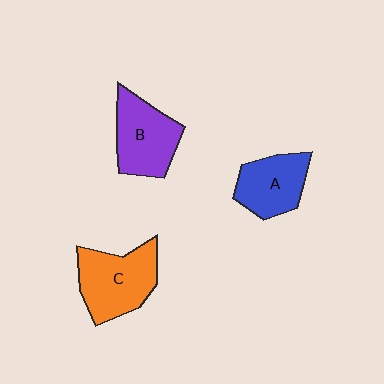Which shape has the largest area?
Shape C (orange).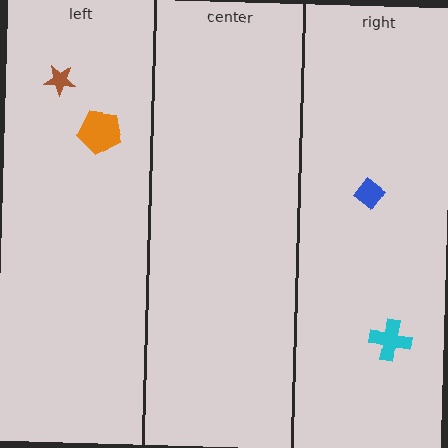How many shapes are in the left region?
2.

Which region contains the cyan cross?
The right region.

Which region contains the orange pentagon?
The left region.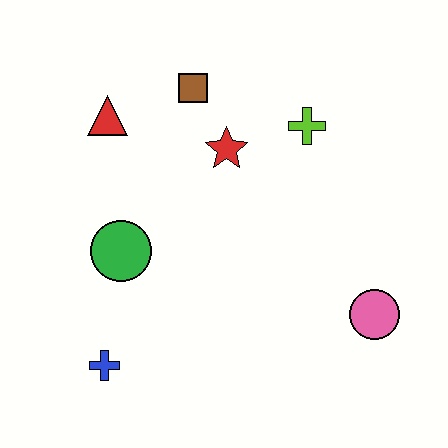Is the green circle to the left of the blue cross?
No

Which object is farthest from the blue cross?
The lime cross is farthest from the blue cross.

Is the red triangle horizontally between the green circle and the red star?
No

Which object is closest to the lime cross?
The red star is closest to the lime cross.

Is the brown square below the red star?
No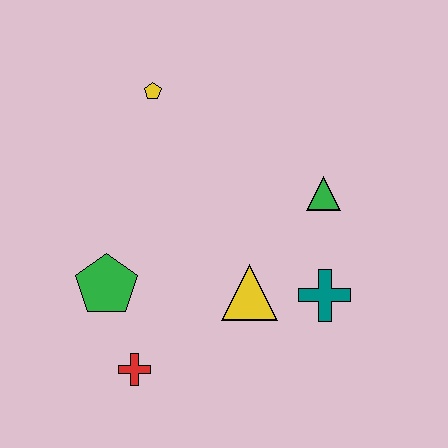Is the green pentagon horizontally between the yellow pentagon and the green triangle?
No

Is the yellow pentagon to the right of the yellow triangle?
No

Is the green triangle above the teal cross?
Yes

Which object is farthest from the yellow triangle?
The yellow pentagon is farthest from the yellow triangle.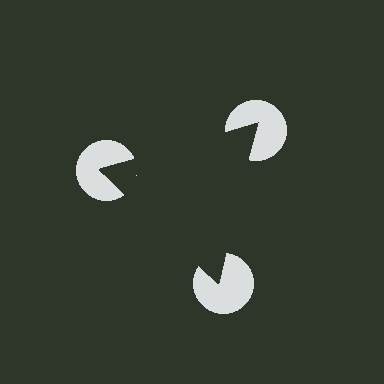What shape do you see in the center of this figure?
An illusory triangle — its edges are inferred from the aligned wedge cuts in the pac-man discs, not physically drawn.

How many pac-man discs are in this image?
There are 3 — one at each vertex of the illusory triangle.